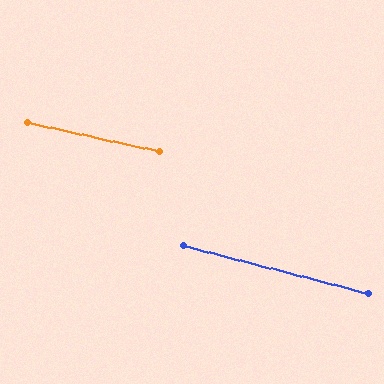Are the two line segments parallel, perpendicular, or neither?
Parallel — their directions differ by only 2.0°.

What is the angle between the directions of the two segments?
Approximately 2 degrees.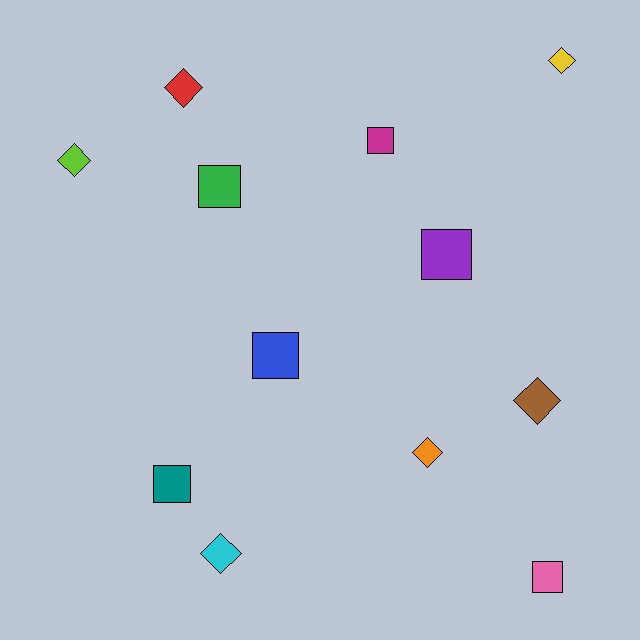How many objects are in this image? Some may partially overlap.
There are 12 objects.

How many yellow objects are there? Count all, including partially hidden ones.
There is 1 yellow object.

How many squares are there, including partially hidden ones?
There are 6 squares.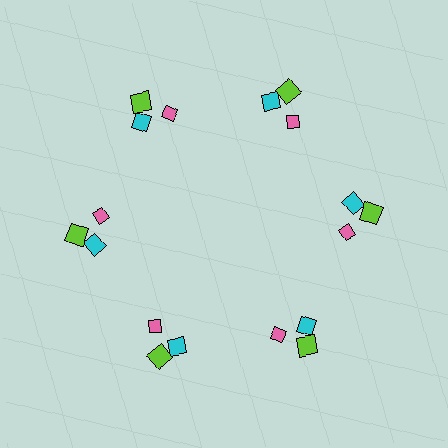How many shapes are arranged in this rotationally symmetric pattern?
There are 18 shapes, arranged in 6 groups of 3.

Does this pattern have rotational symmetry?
Yes, this pattern has 6-fold rotational symmetry. It looks the same after rotating 60 degrees around the center.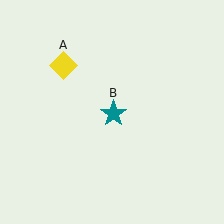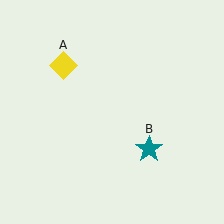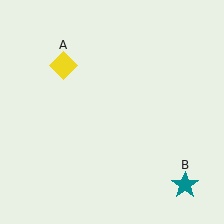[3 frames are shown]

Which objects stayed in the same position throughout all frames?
Yellow diamond (object A) remained stationary.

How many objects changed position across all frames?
1 object changed position: teal star (object B).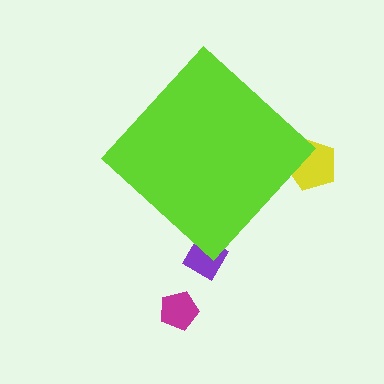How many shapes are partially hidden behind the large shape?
2 shapes are partially hidden.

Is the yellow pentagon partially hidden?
Yes, the yellow pentagon is partially hidden behind the lime diamond.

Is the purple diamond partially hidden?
Yes, the purple diamond is partially hidden behind the lime diamond.